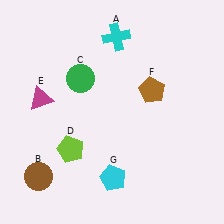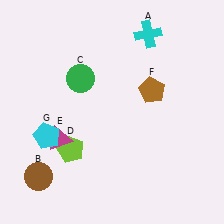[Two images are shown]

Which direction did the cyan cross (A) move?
The cyan cross (A) moved right.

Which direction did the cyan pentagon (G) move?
The cyan pentagon (G) moved left.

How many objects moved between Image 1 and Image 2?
3 objects moved between the two images.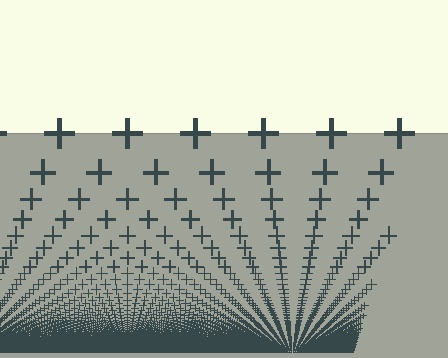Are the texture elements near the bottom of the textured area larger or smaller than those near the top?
Smaller. The gradient is inverted — elements near the bottom are smaller and denser.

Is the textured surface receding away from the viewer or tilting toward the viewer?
The surface appears to tilt toward the viewer. Texture elements get larger and sparser toward the top.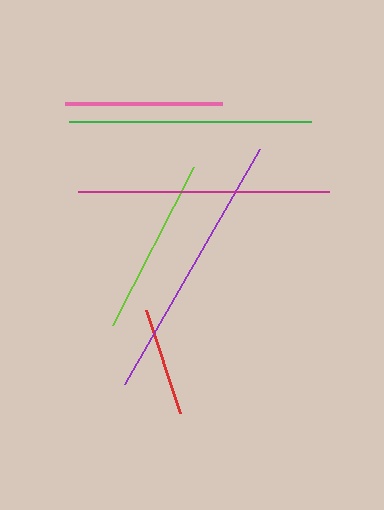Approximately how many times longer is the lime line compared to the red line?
The lime line is approximately 1.6 times the length of the red line.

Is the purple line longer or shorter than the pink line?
The purple line is longer than the pink line.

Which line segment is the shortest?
The red line is the shortest at approximately 109 pixels.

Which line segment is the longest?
The purple line is the longest at approximately 271 pixels.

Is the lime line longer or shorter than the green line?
The green line is longer than the lime line.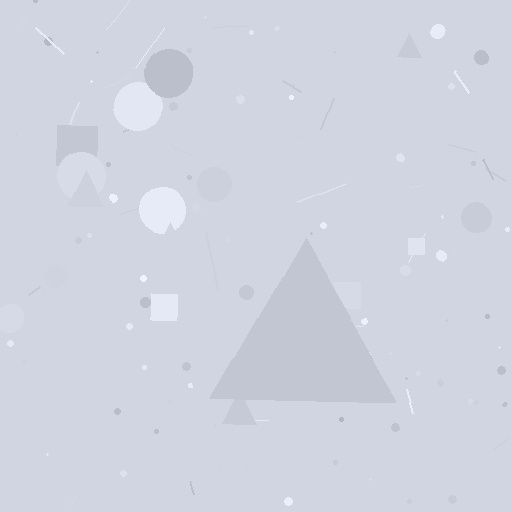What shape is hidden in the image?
A triangle is hidden in the image.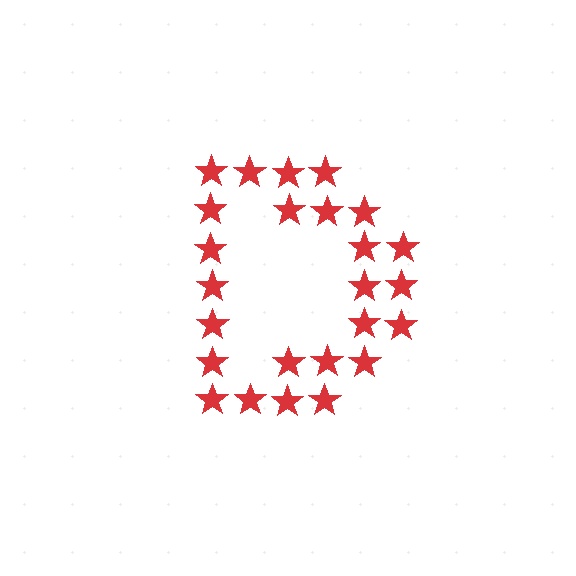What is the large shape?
The large shape is the letter D.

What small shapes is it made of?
It is made of small stars.